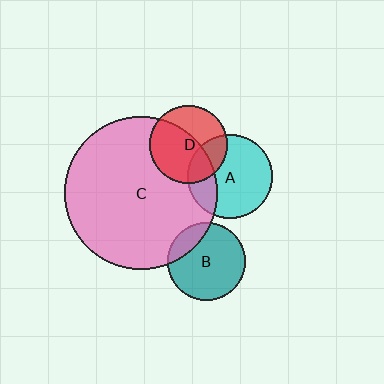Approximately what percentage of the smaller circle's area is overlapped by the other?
Approximately 20%.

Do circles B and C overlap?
Yes.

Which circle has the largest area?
Circle C (pink).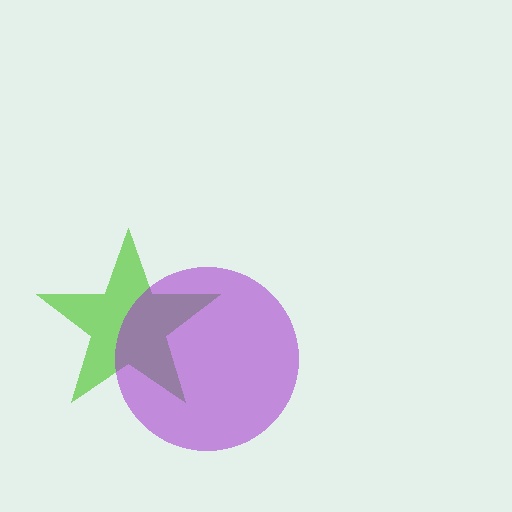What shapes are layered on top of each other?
The layered shapes are: a lime star, a purple circle.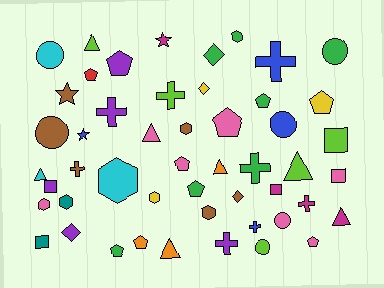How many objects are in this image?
There are 50 objects.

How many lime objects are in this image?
There are 5 lime objects.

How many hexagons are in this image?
There are 7 hexagons.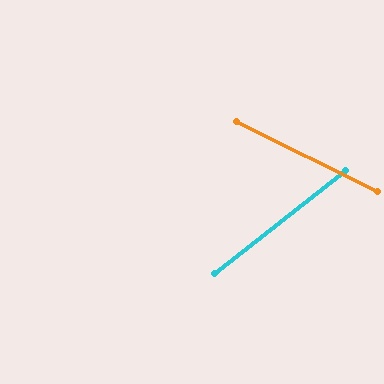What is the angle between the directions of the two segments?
Approximately 65 degrees.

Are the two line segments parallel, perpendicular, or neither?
Neither parallel nor perpendicular — they differ by about 65°.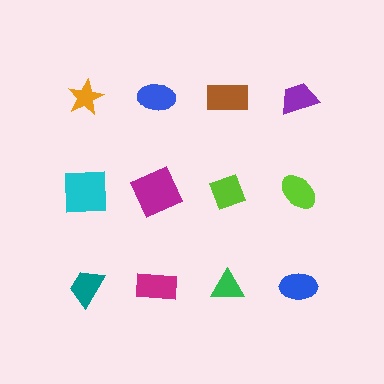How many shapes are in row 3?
4 shapes.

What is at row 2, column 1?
A cyan square.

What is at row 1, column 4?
A purple trapezoid.